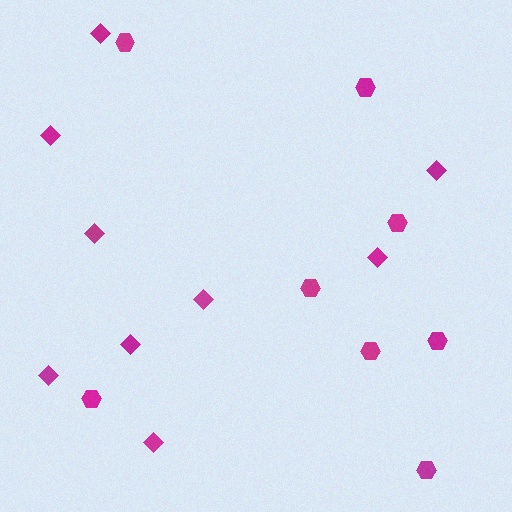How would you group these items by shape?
There are 2 groups: one group of diamonds (9) and one group of hexagons (8).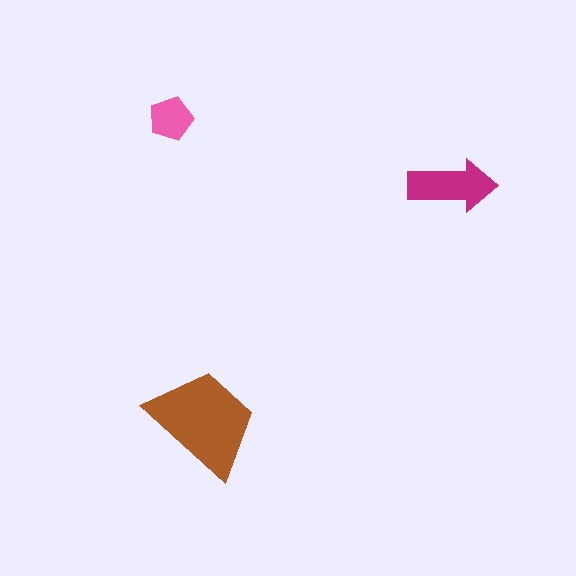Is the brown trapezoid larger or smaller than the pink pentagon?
Larger.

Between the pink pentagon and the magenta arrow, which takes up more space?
The magenta arrow.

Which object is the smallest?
The pink pentagon.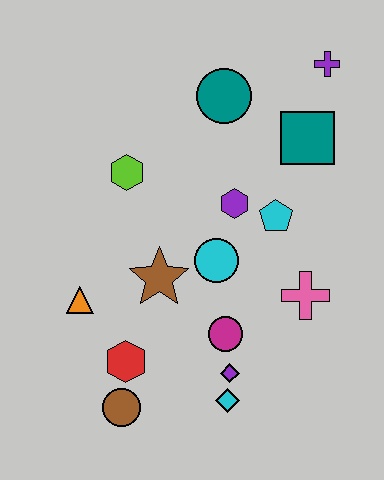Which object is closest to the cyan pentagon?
The purple hexagon is closest to the cyan pentagon.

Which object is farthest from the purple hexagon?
The brown circle is farthest from the purple hexagon.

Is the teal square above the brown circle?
Yes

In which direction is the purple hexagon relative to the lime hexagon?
The purple hexagon is to the right of the lime hexagon.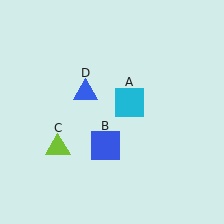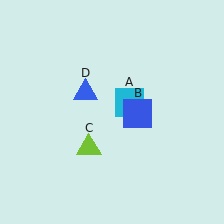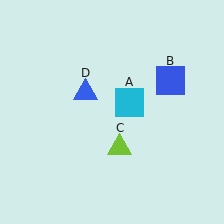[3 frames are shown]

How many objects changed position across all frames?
2 objects changed position: blue square (object B), lime triangle (object C).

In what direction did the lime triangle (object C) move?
The lime triangle (object C) moved right.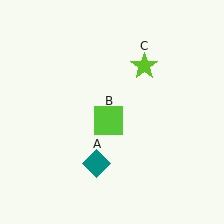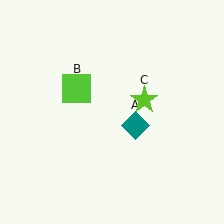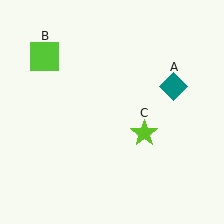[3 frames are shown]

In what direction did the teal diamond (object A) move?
The teal diamond (object A) moved up and to the right.